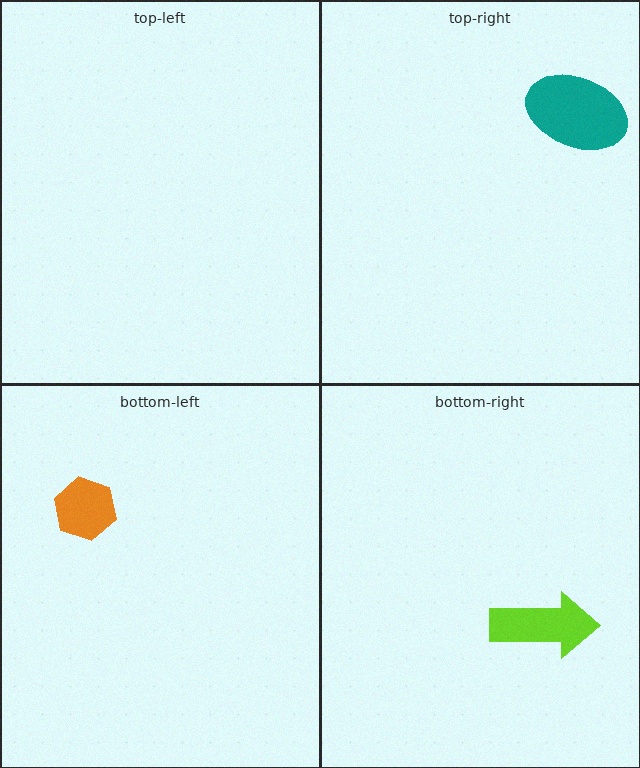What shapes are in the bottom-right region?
The lime arrow.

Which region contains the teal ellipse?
The top-right region.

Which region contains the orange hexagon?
The bottom-left region.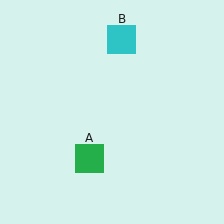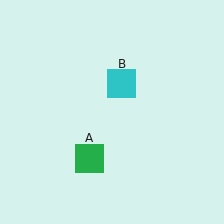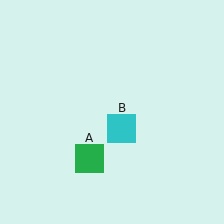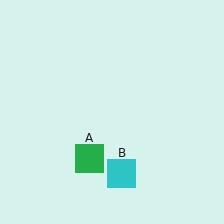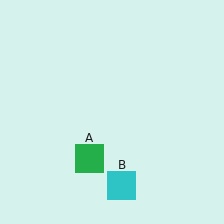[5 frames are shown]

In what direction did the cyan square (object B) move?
The cyan square (object B) moved down.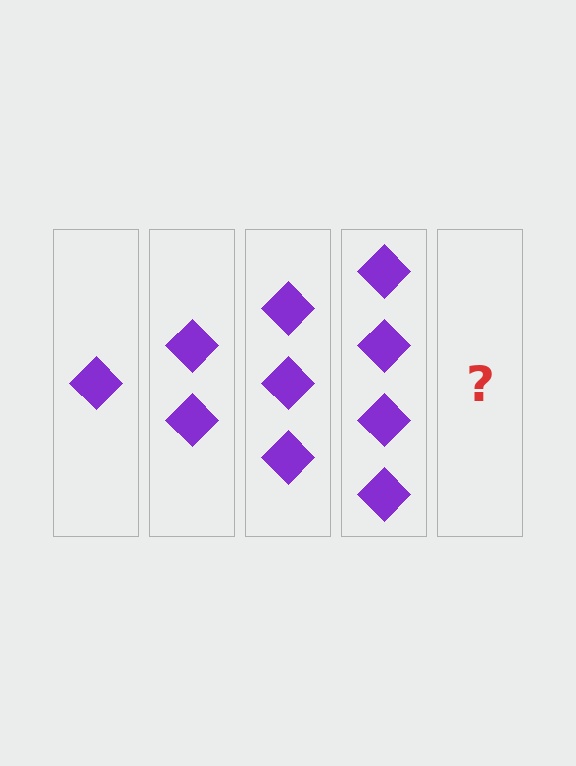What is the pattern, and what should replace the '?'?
The pattern is that each step adds one more diamond. The '?' should be 5 diamonds.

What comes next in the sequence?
The next element should be 5 diamonds.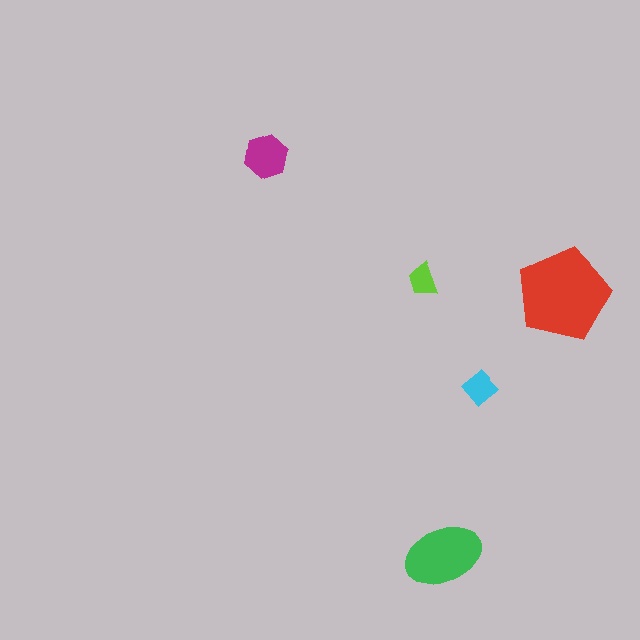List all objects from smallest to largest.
The lime trapezoid, the cyan diamond, the magenta hexagon, the green ellipse, the red pentagon.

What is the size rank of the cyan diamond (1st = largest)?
4th.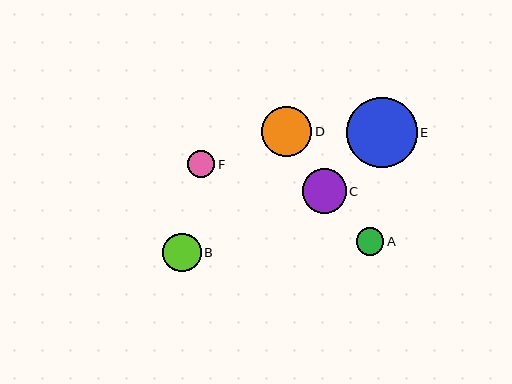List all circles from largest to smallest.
From largest to smallest: E, D, C, B, A, F.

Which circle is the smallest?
Circle F is the smallest with a size of approximately 27 pixels.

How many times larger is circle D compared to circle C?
Circle D is approximately 1.1 times the size of circle C.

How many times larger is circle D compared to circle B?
Circle D is approximately 1.3 times the size of circle B.